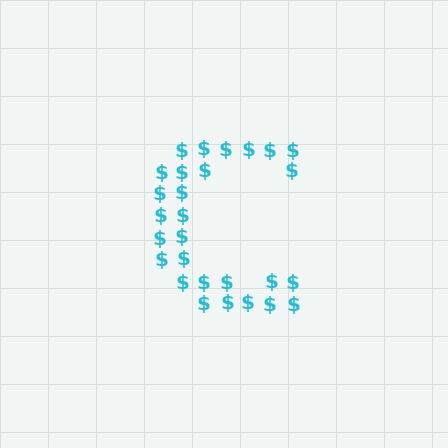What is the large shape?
The large shape is the letter C.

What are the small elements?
The small elements are dollar signs.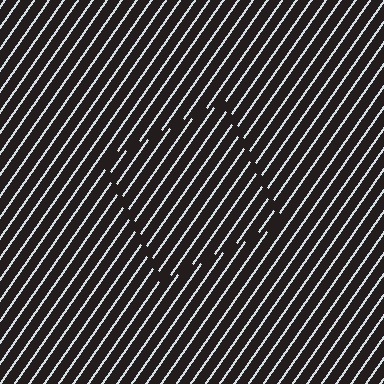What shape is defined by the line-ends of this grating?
An illusory square. The interior of the shape contains the same grating, shifted by half a period — the contour is defined by the phase discontinuity where line-ends from the inner and outer gratings abut.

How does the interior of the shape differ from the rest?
The interior of the shape contains the same grating, shifted by half a period — the contour is defined by the phase discontinuity where line-ends from the inner and outer gratings abut.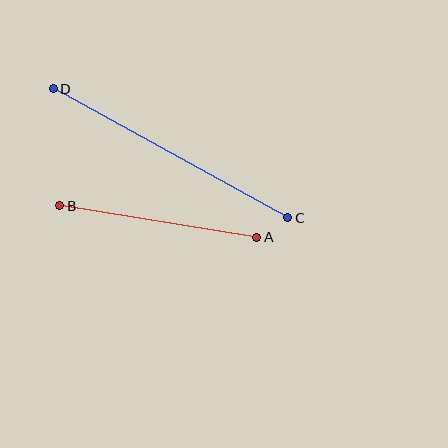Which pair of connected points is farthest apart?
Points C and D are farthest apart.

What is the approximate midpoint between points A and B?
The midpoint is at approximately (158, 222) pixels.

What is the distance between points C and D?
The distance is approximately 267 pixels.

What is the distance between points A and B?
The distance is approximately 199 pixels.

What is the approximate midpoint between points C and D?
The midpoint is at approximately (170, 153) pixels.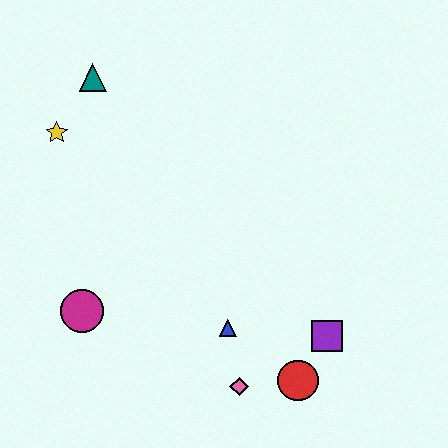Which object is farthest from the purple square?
The teal triangle is farthest from the purple square.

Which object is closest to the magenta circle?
The blue triangle is closest to the magenta circle.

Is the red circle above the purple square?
No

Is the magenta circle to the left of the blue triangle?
Yes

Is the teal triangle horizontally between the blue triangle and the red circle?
No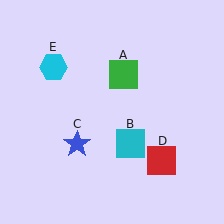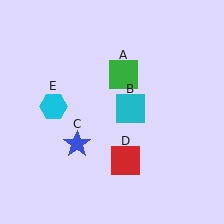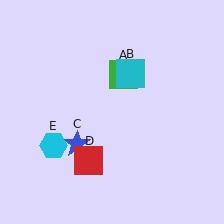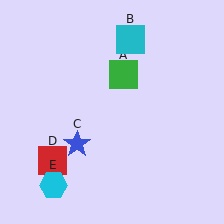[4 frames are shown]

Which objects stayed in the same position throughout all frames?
Green square (object A) and blue star (object C) remained stationary.